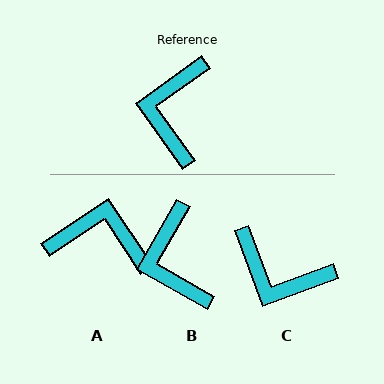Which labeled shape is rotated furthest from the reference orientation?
A, about 92 degrees away.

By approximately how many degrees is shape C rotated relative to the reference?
Approximately 75 degrees counter-clockwise.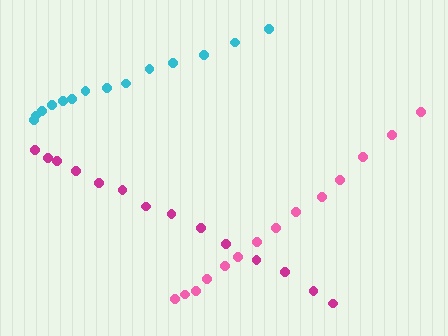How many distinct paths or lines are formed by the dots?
There are 3 distinct paths.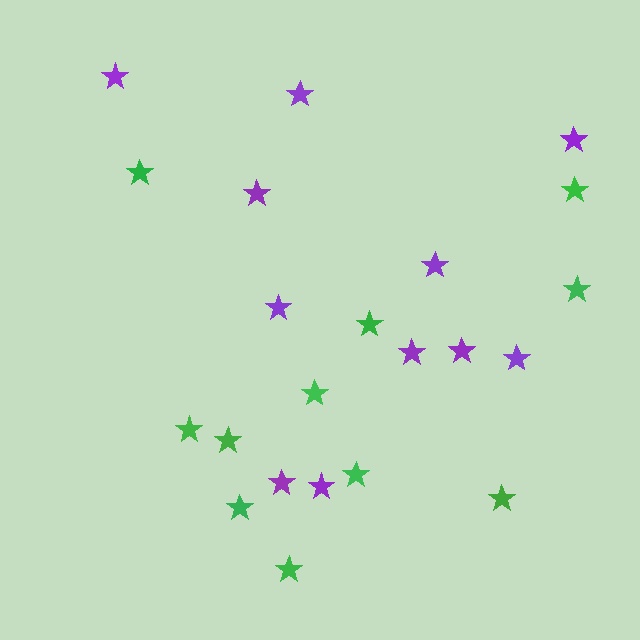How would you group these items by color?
There are 2 groups: one group of purple stars (11) and one group of green stars (11).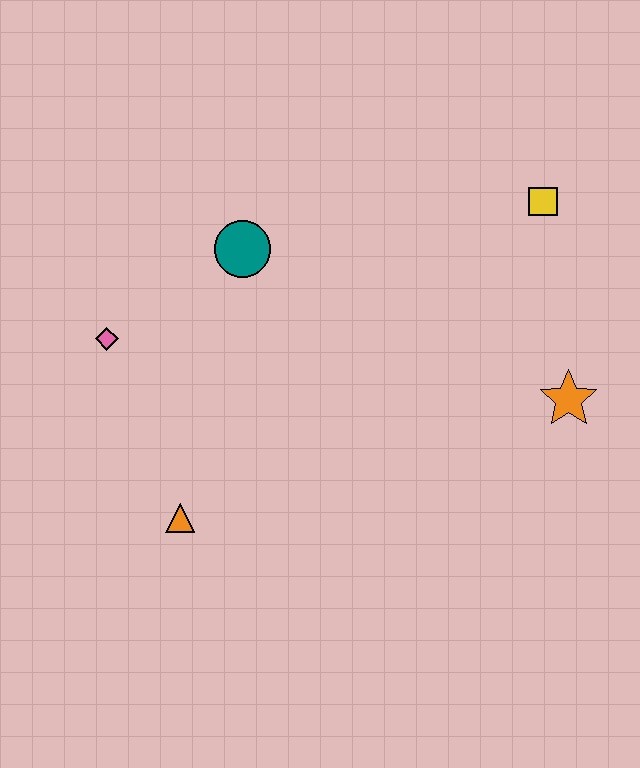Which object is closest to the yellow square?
The orange star is closest to the yellow square.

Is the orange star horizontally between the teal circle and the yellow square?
No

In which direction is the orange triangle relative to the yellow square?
The orange triangle is to the left of the yellow square.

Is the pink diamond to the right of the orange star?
No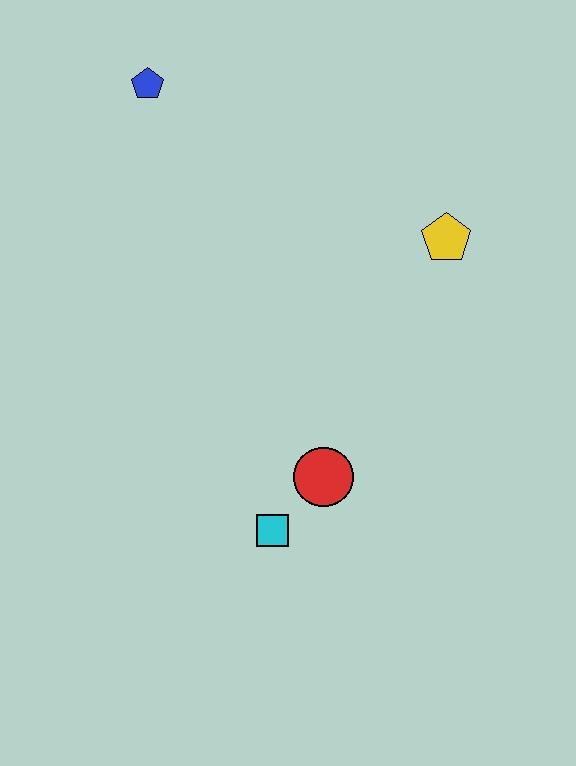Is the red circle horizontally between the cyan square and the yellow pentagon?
Yes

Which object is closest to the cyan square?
The red circle is closest to the cyan square.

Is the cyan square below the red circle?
Yes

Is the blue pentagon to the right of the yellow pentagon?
No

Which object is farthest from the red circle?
The blue pentagon is farthest from the red circle.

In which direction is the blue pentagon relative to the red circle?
The blue pentagon is above the red circle.